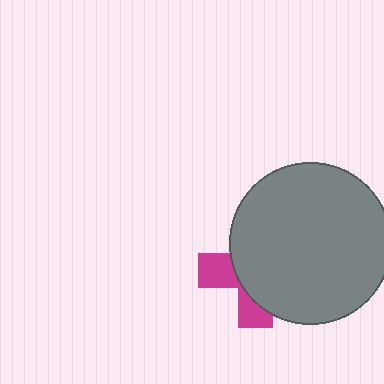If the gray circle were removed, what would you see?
You would see the complete magenta cross.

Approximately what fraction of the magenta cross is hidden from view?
Roughly 68% of the magenta cross is hidden behind the gray circle.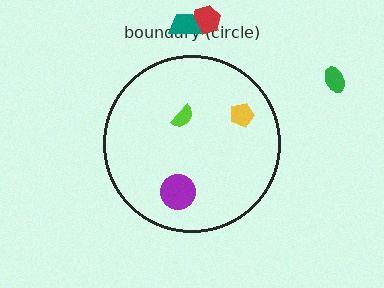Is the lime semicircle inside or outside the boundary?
Inside.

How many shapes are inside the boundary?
3 inside, 3 outside.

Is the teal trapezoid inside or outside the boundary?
Outside.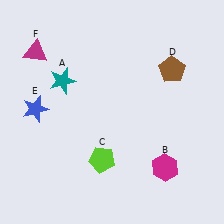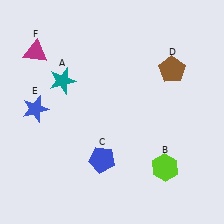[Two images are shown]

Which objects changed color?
B changed from magenta to lime. C changed from lime to blue.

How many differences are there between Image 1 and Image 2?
There are 2 differences between the two images.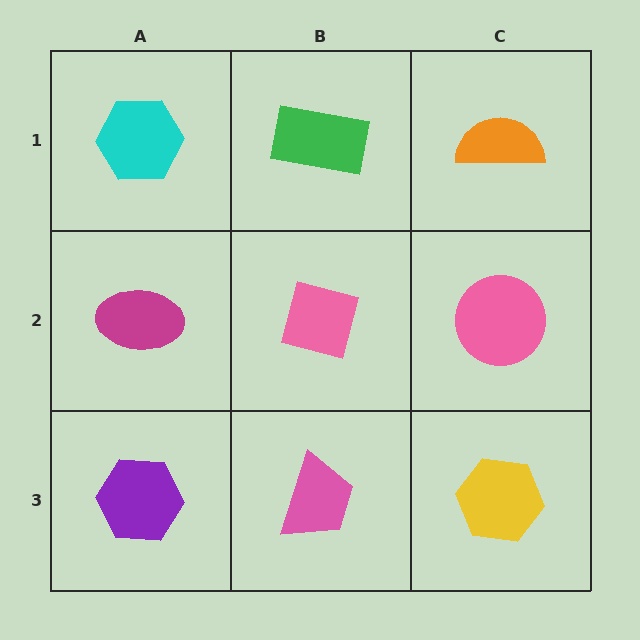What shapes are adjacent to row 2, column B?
A green rectangle (row 1, column B), a pink trapezoid (row 3, column B), a magenta ellipse (row 2, column A), a pink circle (row 2, column C).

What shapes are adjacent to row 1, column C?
A pink circle (row 2, column C), a green rectangle (row 1, column B).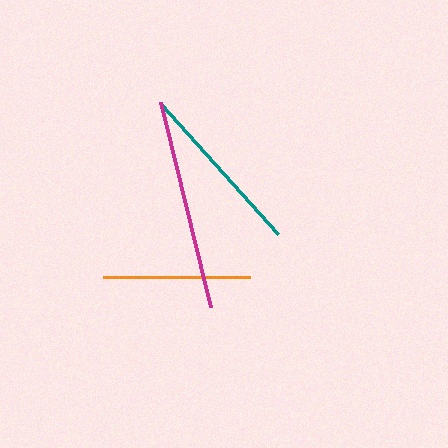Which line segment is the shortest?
The orange line is the shortest at approximately 146 pixels.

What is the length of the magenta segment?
The magenta segment is approximately 210 pixels long.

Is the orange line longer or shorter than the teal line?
The teal line is longer than the orange line.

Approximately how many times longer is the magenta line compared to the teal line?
The magenta line is approximately 1.2 times the length of the teal line.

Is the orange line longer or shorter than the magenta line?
The magenta line is longer than the orange line.